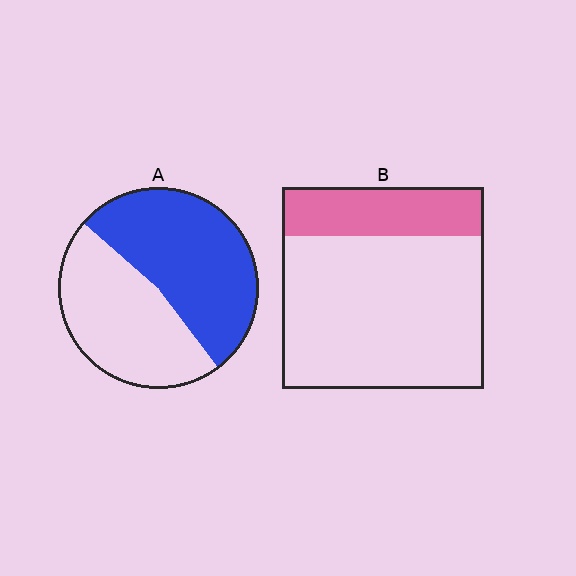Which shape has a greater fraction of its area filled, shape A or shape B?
Shape A.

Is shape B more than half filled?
No.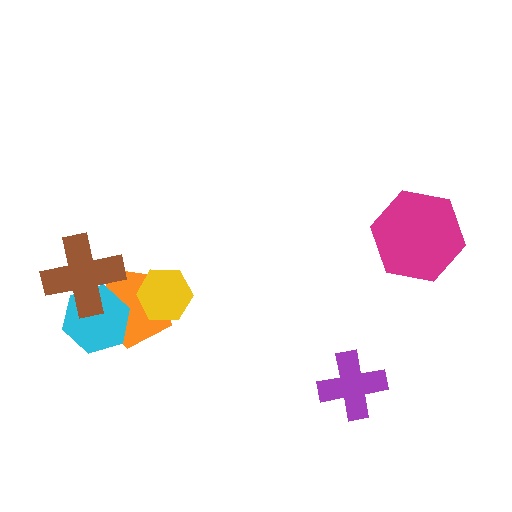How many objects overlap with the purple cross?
0 objects overlap with the purple cross.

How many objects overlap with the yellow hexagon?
1 object overlaps with the yellow hexagon.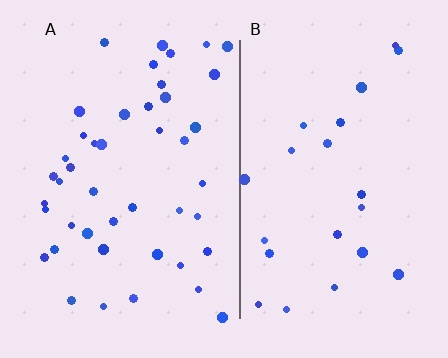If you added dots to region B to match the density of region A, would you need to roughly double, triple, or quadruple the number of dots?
Approximately double.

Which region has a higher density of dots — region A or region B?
A (the left).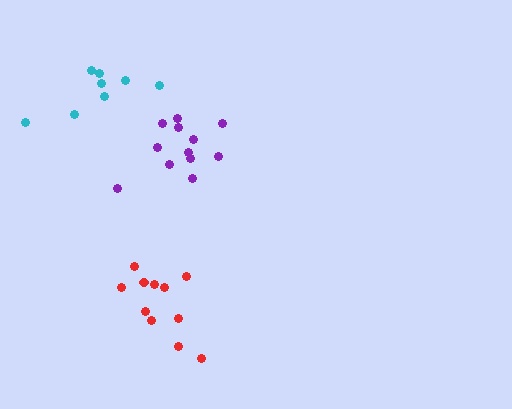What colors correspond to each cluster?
The clusters are colored: purple, cyan, red.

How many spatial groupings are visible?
There are 3 spatial groupings.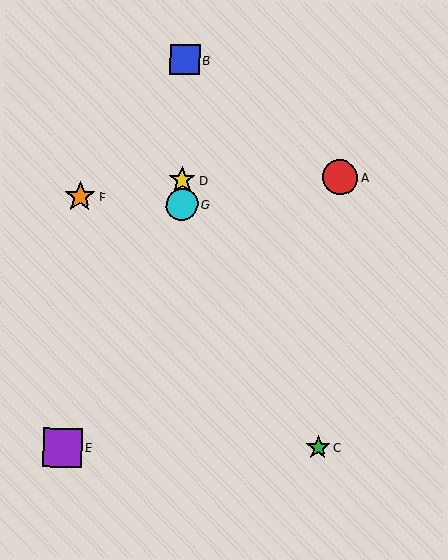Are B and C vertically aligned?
No, B is at x≈185 and C is at x≈318.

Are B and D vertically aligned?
Yes, both are at x≈185.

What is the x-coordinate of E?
Object E is at x≈62.